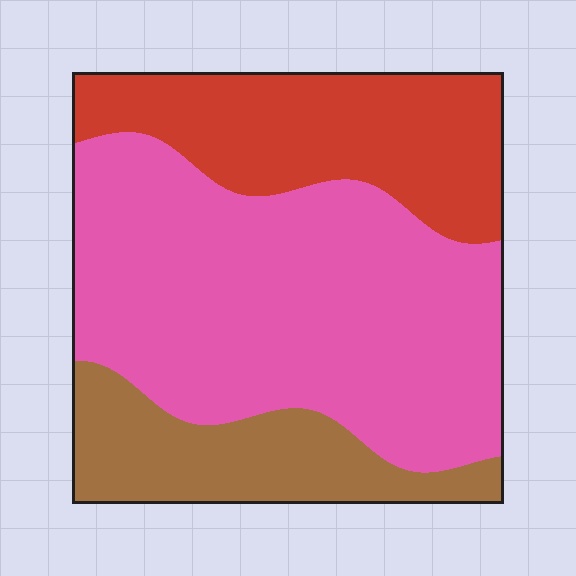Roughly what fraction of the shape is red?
Red takes up between a sixth and a third of the shape.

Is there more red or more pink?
Pink.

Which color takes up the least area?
Brown, at roughly 20%.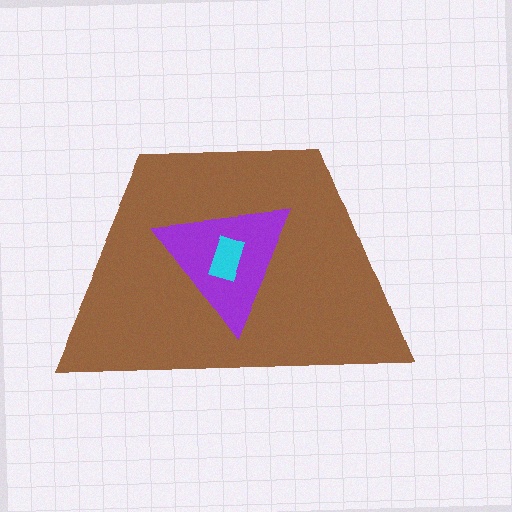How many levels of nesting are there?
3.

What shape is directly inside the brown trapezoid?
The purple triangle.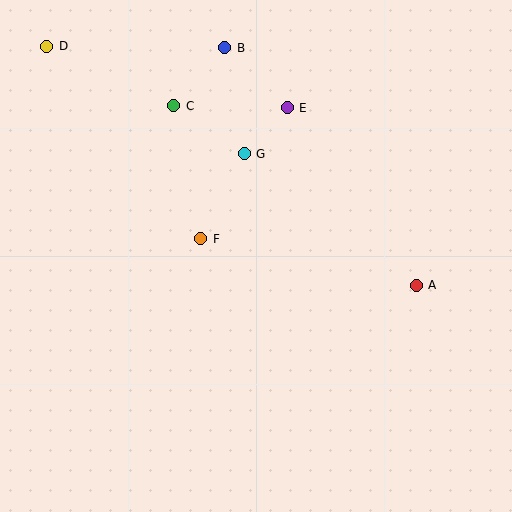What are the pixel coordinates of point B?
Point B is at (225, 48).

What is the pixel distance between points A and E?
The distance between A and E is 219 pixels.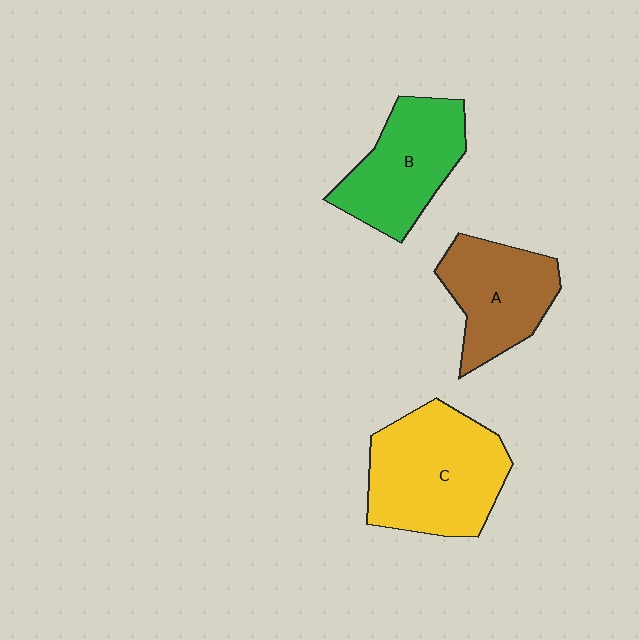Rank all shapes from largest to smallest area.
From largest to smallest: C (yellow), B (green), A (brown).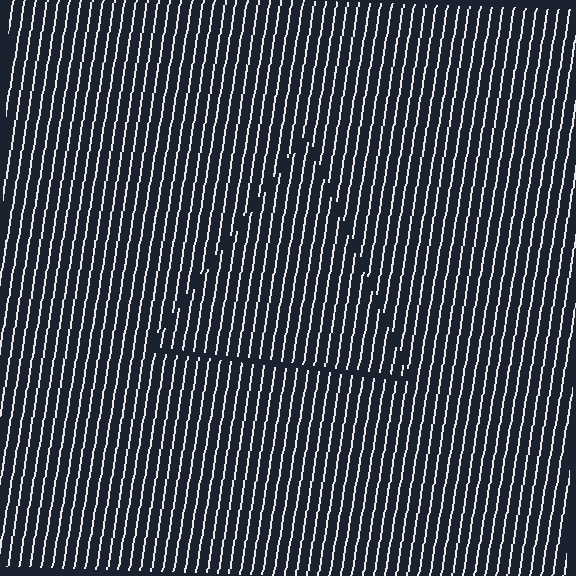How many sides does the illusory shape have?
3 sides — the line-ends trace a triangle.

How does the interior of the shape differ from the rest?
The interior of the shape contains the same grating, shifted by half a period — the contour is defined by the phase discontinuity where line-ends from the inner and outer gratings abut.